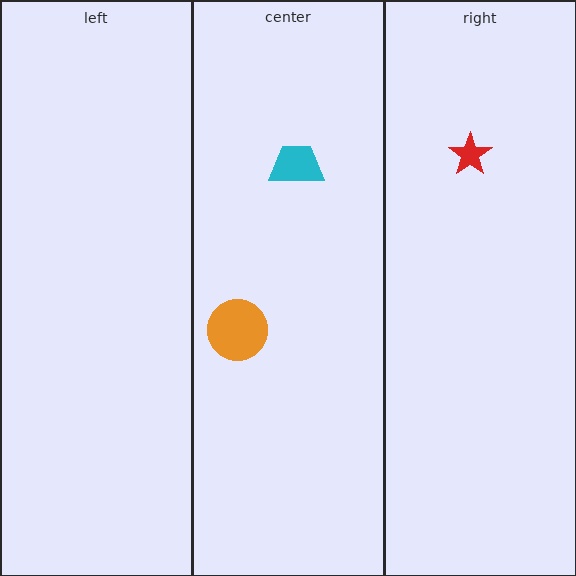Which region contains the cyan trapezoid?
The center region.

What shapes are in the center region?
The cyan trapezoid, the orange circle.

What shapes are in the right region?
The red star.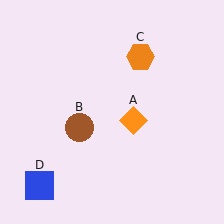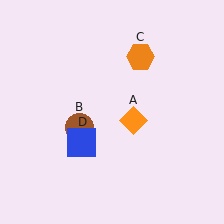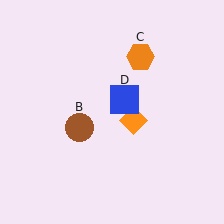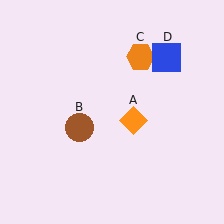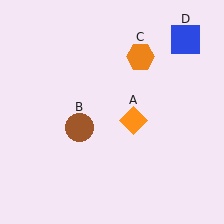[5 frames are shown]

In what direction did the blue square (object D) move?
The blue square (object D) moved up and to the right.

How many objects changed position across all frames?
1 object changed position: blue square (object D).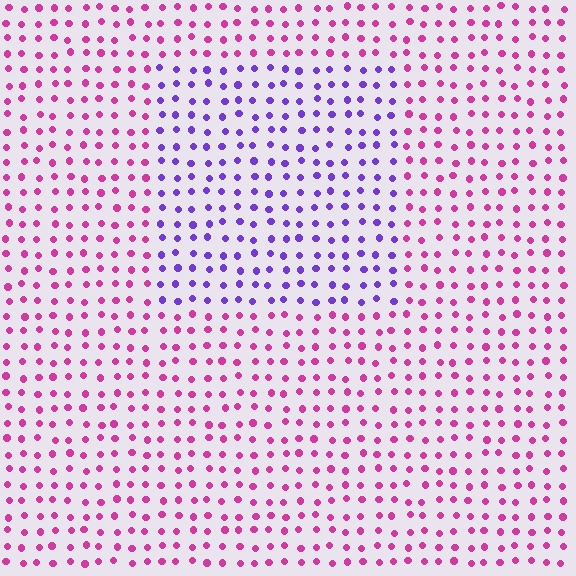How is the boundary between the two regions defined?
The boundary is defined purely by a slight shift in hue (about 57 degrees). Spacing, size, and orientation are identical on both sides.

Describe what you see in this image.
The image is filled with small magenta elements in a uniform arrangement. A rectangle-shaped region is visible where the elements are tinted to a slightly different hue, forming a subtle color boundary.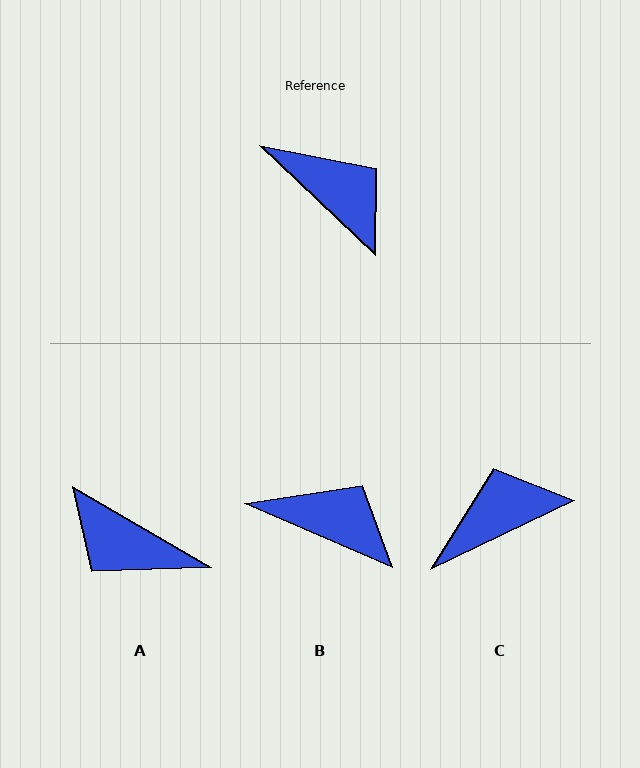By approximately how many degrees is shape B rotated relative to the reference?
Approximately 20 degrees counter-clockwise.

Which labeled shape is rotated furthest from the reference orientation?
A, about 167 degrees away.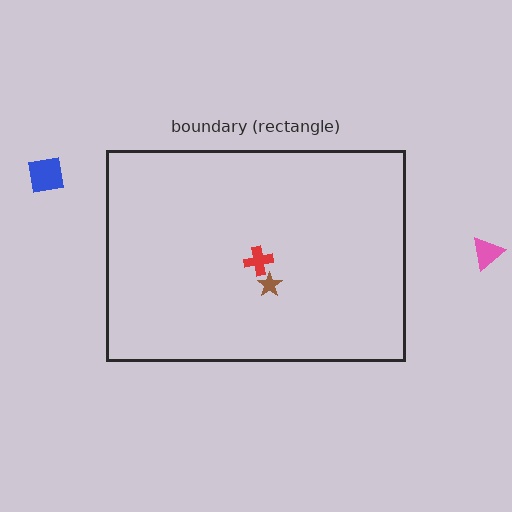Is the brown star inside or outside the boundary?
Inside.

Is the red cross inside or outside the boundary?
Inside.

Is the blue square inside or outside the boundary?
Outside.